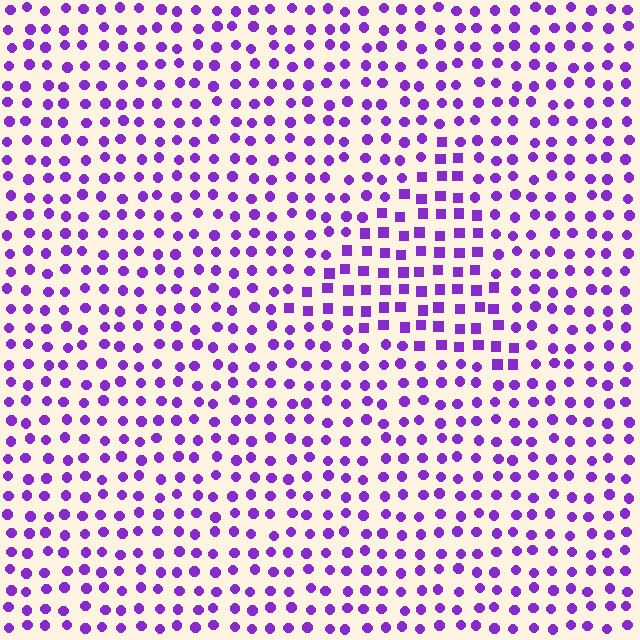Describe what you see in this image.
The image is filled with small purple elements arranged in a uniform grid. A triangle-shaped region contains squares, while the surrounding area contains circles. The boundary is defined purely by the change in element shape.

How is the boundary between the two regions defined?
The boundary is defined by a change in element shape: squares inside vs. circles outside. All elements share the same color and spacing.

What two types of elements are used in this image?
The image uses squares inside the triangle region and circles outside it.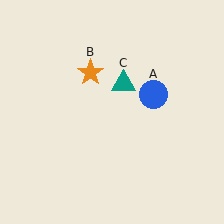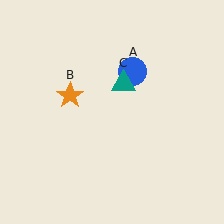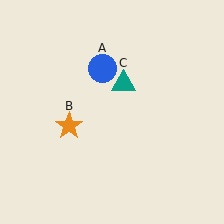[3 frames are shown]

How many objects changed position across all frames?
2 objects changed position: blue circle (object A), orange star (object B).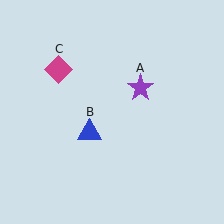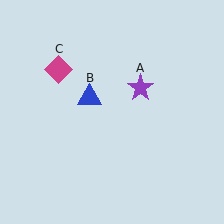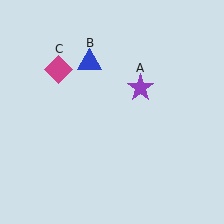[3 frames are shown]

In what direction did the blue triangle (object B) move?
The blue triangle (object B) moved up.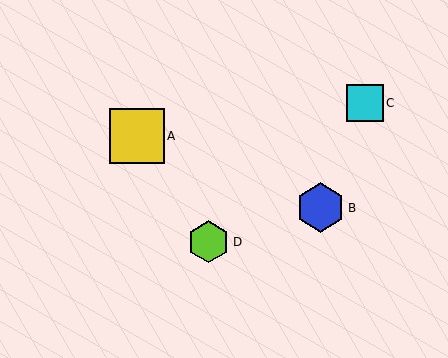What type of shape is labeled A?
Shape A is a yellow square.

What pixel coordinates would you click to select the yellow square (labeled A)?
Click at (137, 136) to select the yellow square A.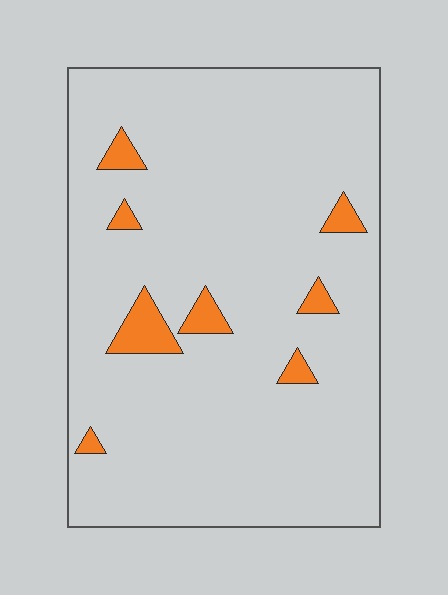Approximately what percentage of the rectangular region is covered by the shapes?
Approximately 5%.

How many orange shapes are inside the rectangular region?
8.